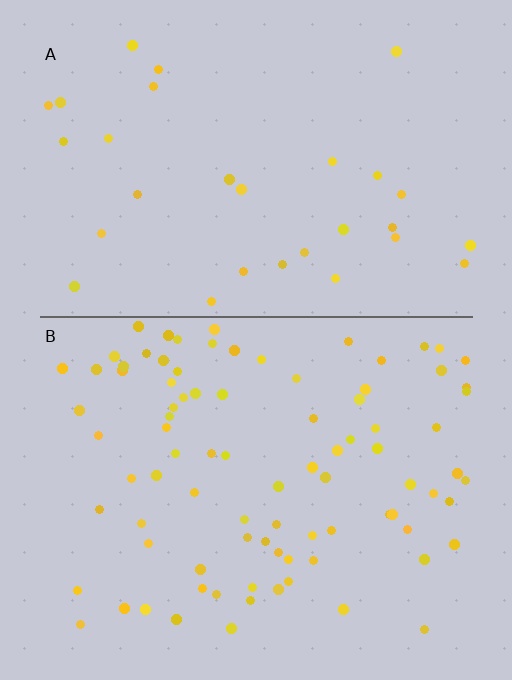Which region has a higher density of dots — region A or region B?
B (the bottom).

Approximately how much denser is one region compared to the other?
Approximately 2.9× — region B over region A.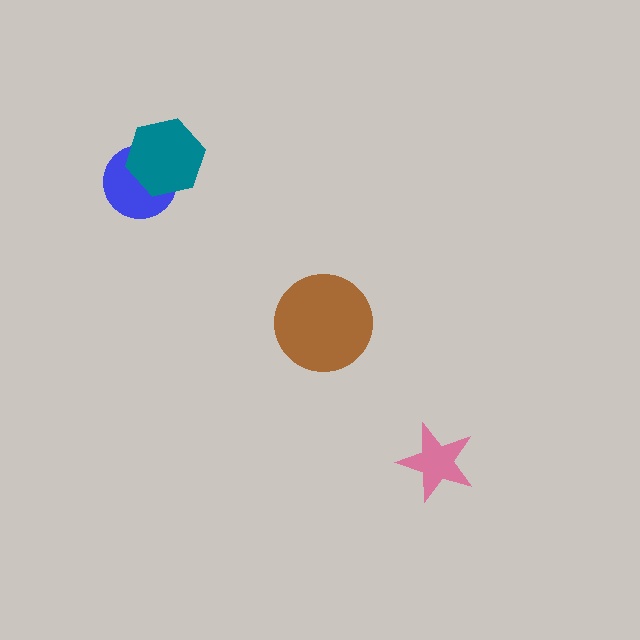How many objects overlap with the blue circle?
1 object overlaps with the blue circle.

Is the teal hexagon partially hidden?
No, no other shape covers it.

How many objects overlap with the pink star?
0 objects overlap with the pink star.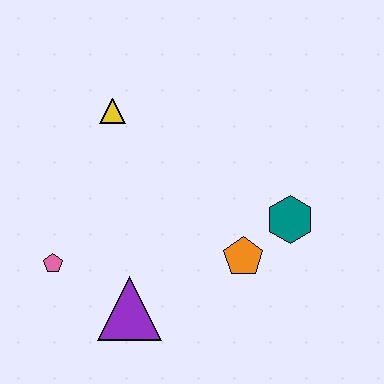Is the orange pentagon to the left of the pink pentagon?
No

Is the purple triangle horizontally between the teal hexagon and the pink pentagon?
Yes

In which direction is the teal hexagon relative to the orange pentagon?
The teal hexagon is to the right of the orange pentagon.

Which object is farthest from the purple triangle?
The yellow triangle is farthest from the purple triangle.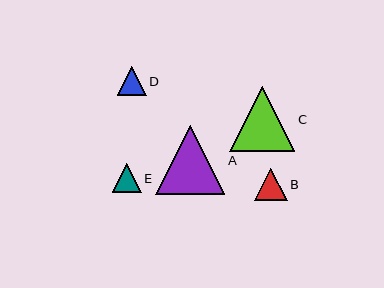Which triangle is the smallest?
Triangle D is the smallest with a size of approximately 28 pixels.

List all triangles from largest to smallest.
From largest to smallest: A, C, B, E, D.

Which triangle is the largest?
Triangle A is the largest with a size of approximately 69 pixels.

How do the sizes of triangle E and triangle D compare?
Triangle E and triangle D are approximately the same size.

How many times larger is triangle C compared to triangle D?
Triangle C is approximately 2.3 times the size of triangle D.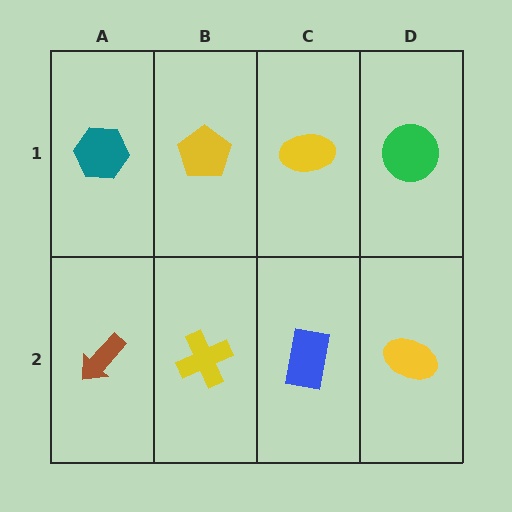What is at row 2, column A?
A brown arrow.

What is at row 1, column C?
A yellow ellipse.